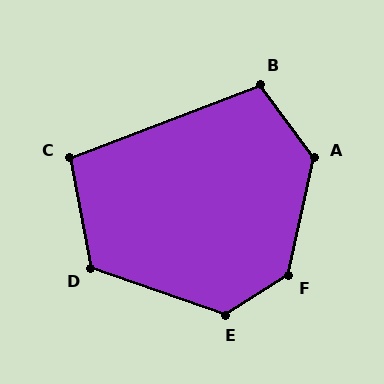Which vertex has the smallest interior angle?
C, at approximately 100 degrees.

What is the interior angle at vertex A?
Approximately 131 degrees (obtuse).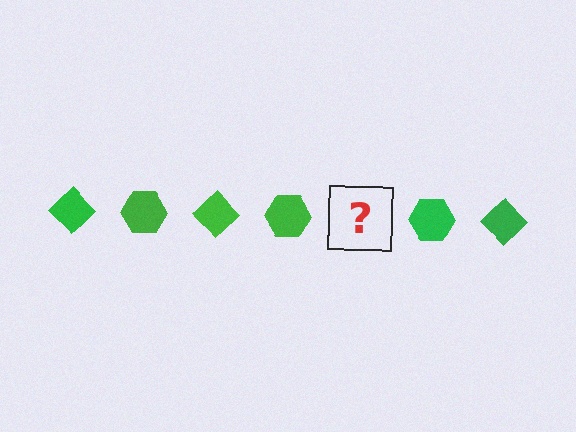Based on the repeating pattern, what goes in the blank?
The blank should be a green diamond.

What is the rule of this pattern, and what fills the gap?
The rule is that the pattern cycles through diamond, hexagon shapes in green. The gap should be filled with a green diamond.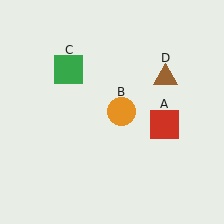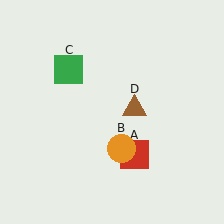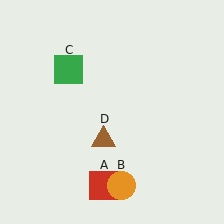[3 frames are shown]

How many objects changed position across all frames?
3 objects changed position: red square (object A), orange circle (object B), brown triangle (object D).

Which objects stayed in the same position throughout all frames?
Green square (object C) remained stationary.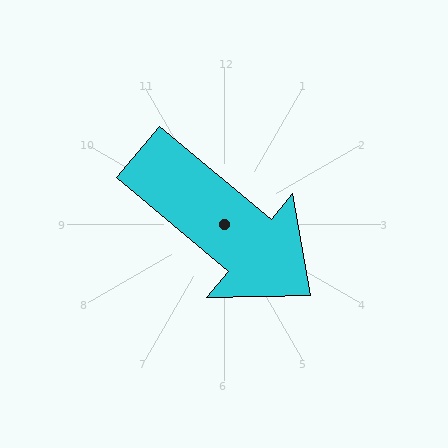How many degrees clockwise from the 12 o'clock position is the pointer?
Approximately 130 degrees.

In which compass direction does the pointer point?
Southeast.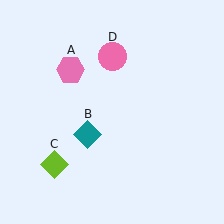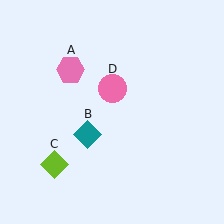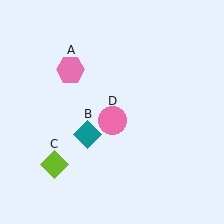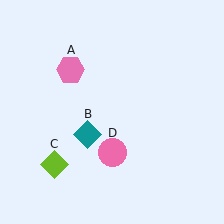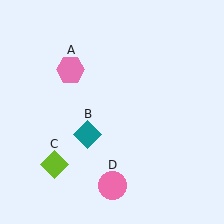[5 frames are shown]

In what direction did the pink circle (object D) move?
The pink circle (object D) moved down.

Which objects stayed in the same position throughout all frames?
Pink hexagon (object A) and teal diamond (object B) and lime diamond (object C) remained stationary.